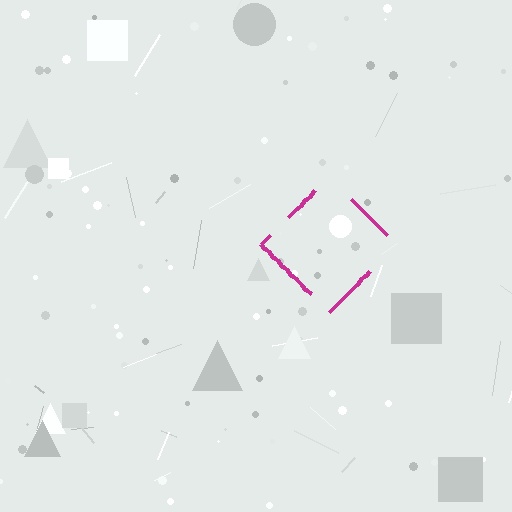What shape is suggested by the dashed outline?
The dashed outline suggests a diamond.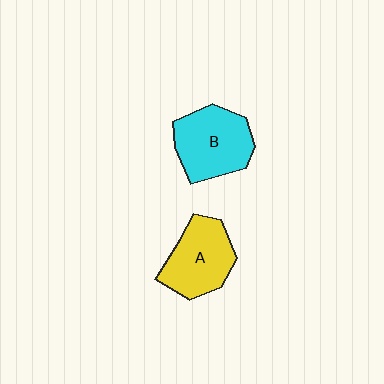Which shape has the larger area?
Shape B (cyan).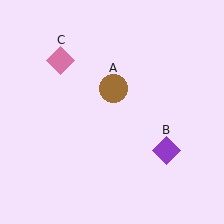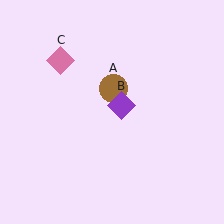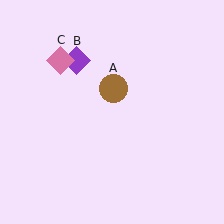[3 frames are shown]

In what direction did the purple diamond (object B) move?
The purple diamond (object B) moved up and to the left.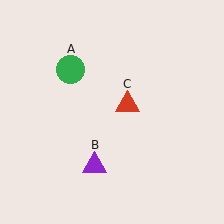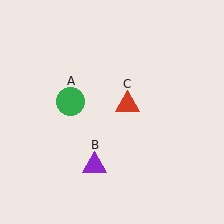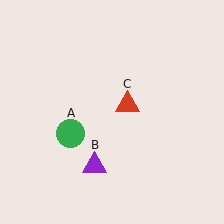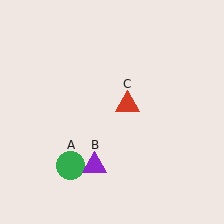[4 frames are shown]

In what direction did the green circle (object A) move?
The green circle (object A) moved down.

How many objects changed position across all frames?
1 object changed position: green circle (object A).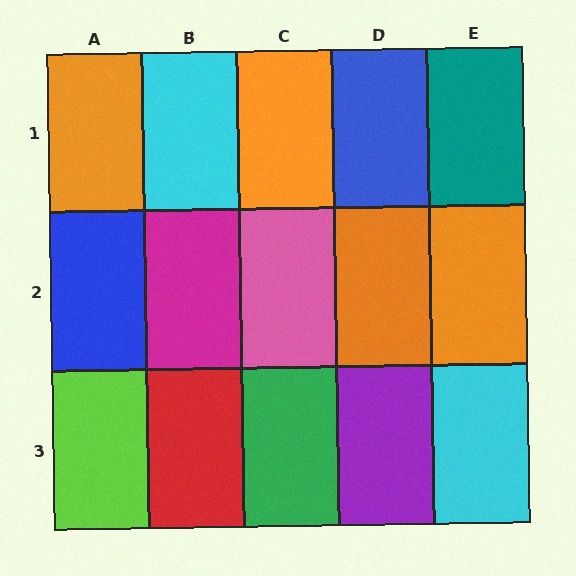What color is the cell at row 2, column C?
Pink.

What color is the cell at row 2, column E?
Orange.